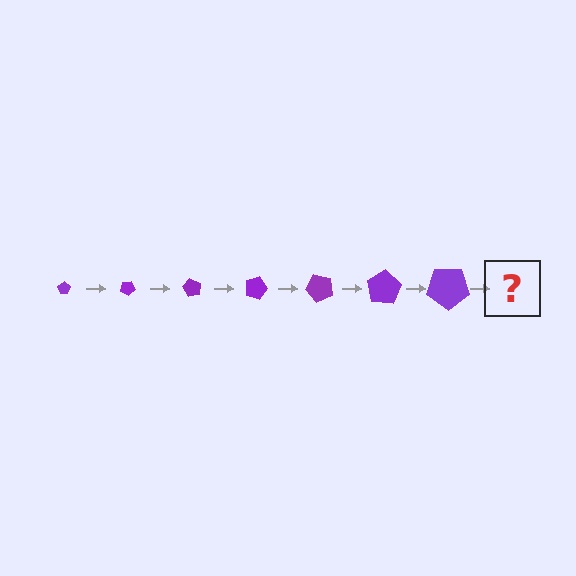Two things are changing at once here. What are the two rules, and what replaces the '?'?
The two rules are that the pentagon grows larger each step and it rotates 30 degrees each step. The '?' should be a pentagon, larger than the previous one and rotated 210 degrees from the start.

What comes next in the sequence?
The next element should be a pentagon, larger than the previous one and rotated 210 degrees from the start.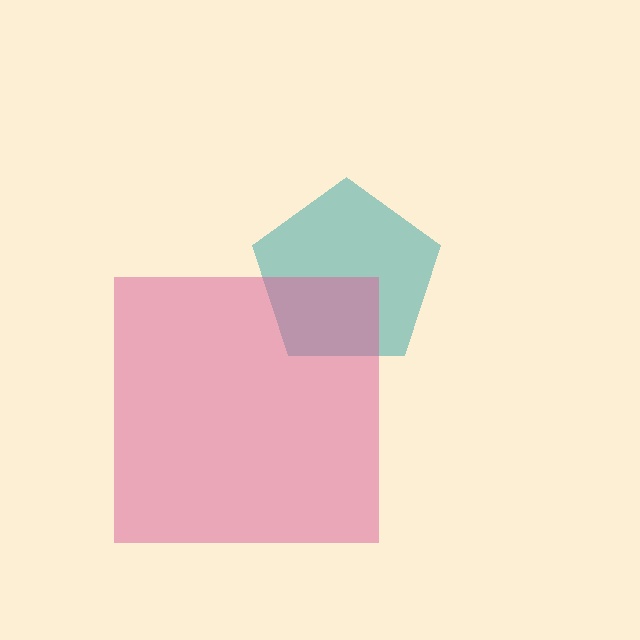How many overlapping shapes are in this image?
There are 2 overlapping shapes in the image.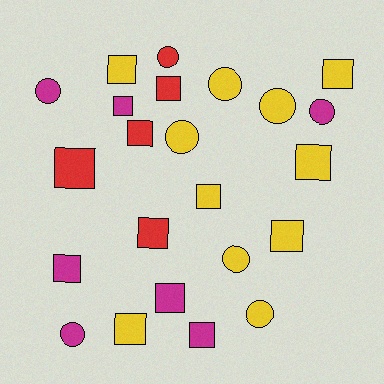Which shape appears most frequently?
Square, with 14 objects.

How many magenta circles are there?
There are 3 magenta circles.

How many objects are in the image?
There are 23 objects.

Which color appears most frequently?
Yellow, with 11 objects.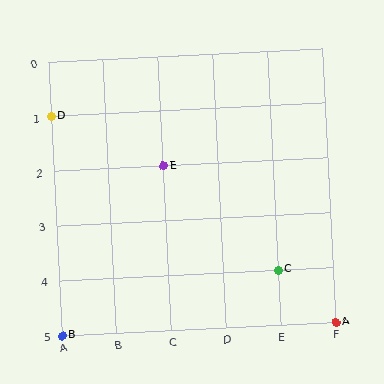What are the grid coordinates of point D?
Point D is at grid coordinates (A, 1).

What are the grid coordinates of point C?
Point C is at grid coordinates (E, 4).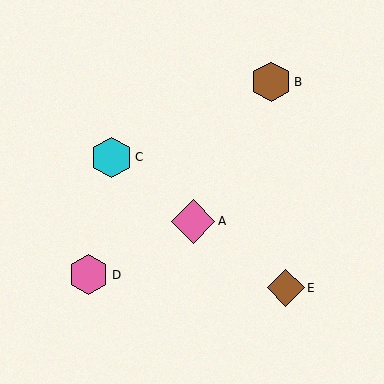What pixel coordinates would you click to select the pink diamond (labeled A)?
Click at (193, 221) to select the pink diamond A.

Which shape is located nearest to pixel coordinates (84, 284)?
The pink hexagon (labeled D) at (89, 275) is nearest to that location.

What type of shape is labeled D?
Shape D is a pink hexagon.